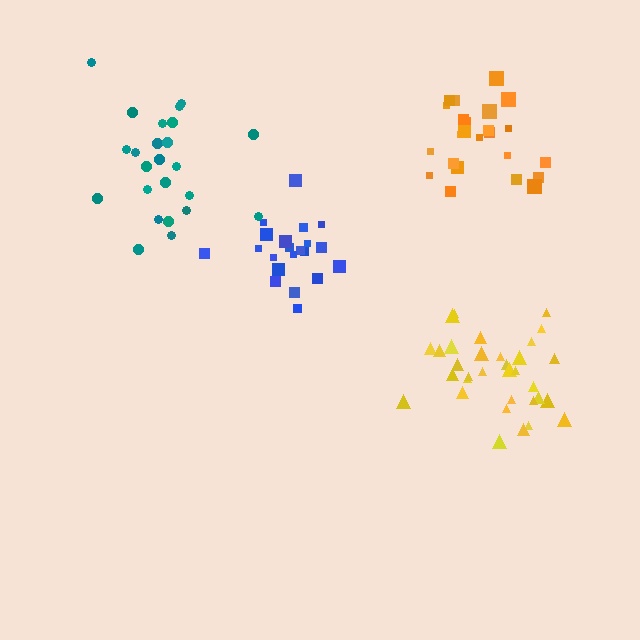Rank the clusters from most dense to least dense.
blue, orange, yellow, teal.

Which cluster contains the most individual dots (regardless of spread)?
Yellow (33).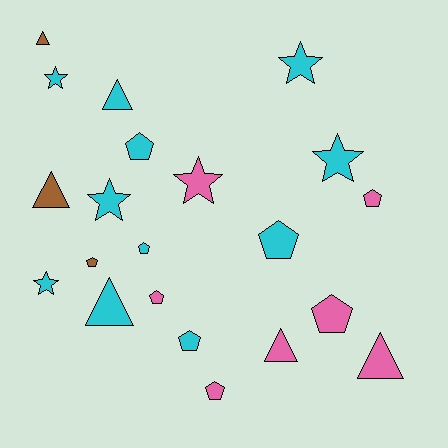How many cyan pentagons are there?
There are 4 cyan pentagons.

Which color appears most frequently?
Cyan, with 11 objects.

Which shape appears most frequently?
Pentagon, with 9 objects.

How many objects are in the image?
There are 21 objects.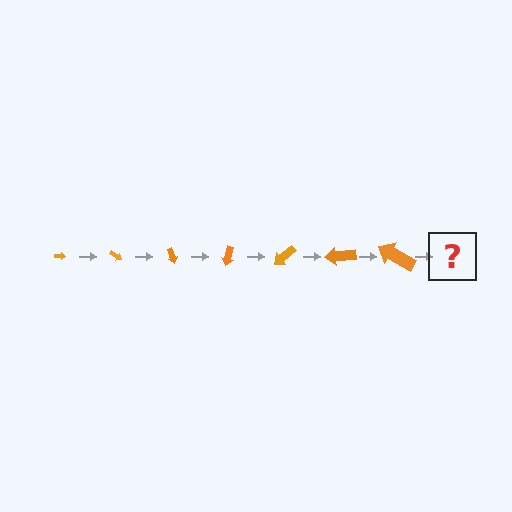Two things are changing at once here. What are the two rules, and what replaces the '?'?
The two rules are that the arrow grows larger each step and it rotates 35 degrees each step. The '?' should be an arrow, larger than the previous one and rotated 245 degrees from the start.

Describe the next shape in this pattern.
It should be an arrow, larger than the previous one and rotated 245 degrees from the start.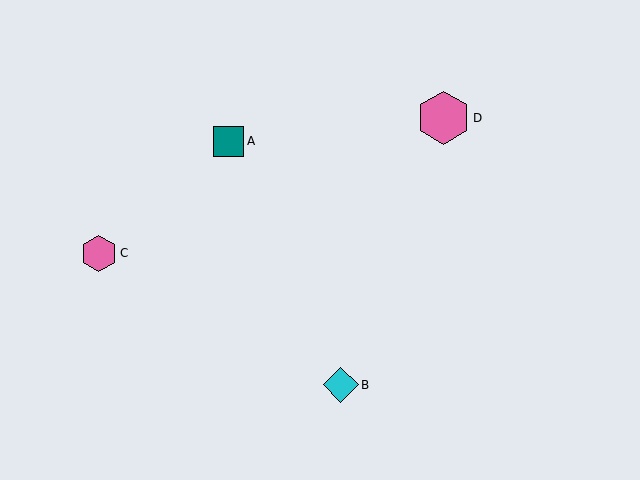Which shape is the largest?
The pink hexagon (labeled D) is the largest.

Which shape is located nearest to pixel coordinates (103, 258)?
The pink hexagon (labeled C) at (99, 253) is nearest to that location.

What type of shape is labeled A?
Shape A is a teal square.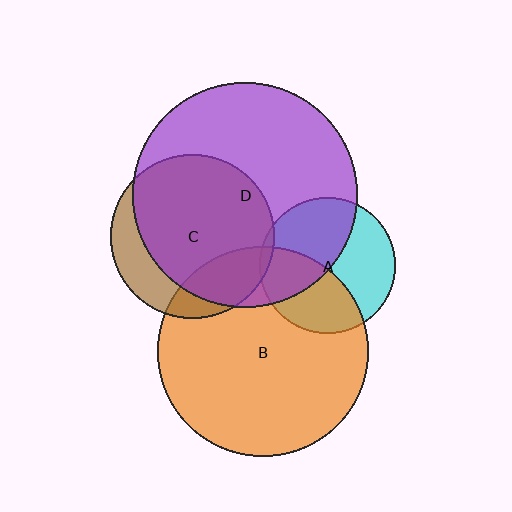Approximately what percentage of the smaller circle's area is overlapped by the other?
Approximately 5%.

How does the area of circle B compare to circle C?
Approximately 1.6 times.